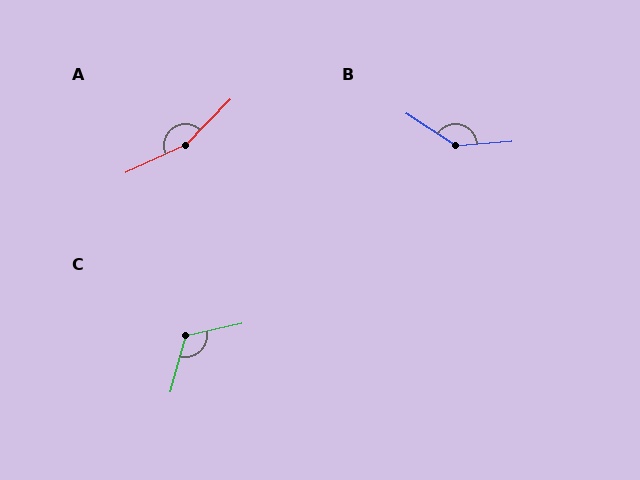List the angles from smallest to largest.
C (118°), B (142°), A (159°).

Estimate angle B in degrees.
Approximately 142 degrees.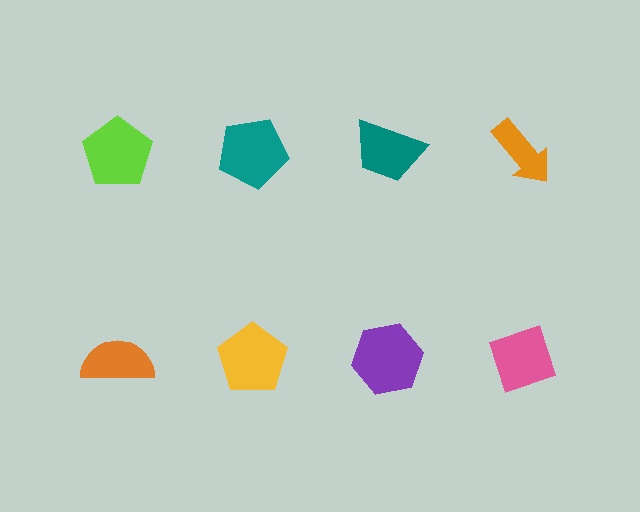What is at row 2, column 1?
An orange semicircle.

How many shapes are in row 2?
4 shapes.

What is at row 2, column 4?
A pink diamond.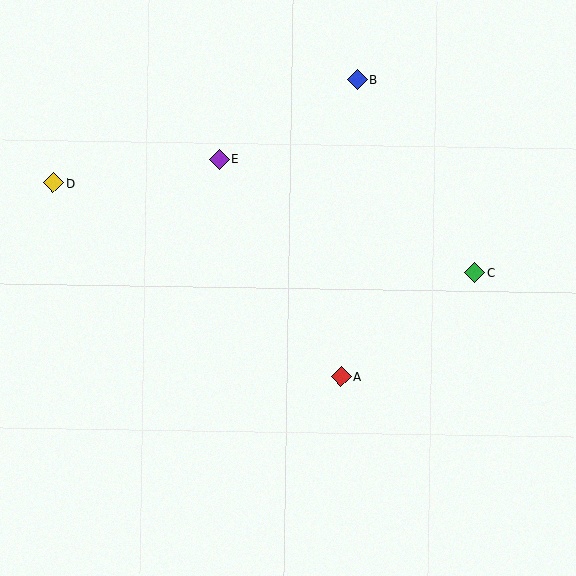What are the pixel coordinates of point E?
Point E is at (219, 159).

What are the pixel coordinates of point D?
Point D is at (53, 183).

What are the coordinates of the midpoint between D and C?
The midpoint between D and C is at (264, 228).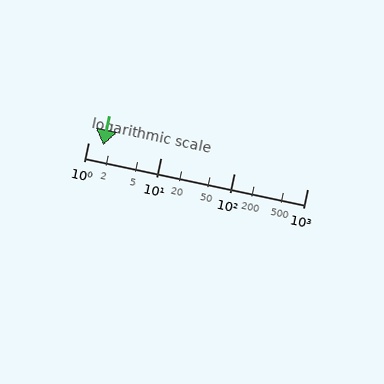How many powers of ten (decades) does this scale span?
The scale spans 3 decades, from 1 to 1000.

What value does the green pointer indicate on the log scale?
The pointer indicates approximately 1.6.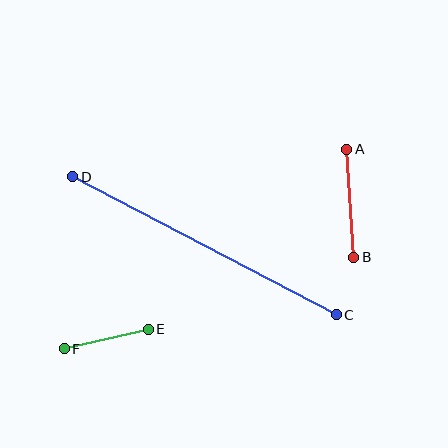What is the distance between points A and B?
The distance is approximately 108 pixels.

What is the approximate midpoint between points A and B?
The midpoint is at approximately (350, 203) pixels.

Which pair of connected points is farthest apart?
Points C and D are farthest apart.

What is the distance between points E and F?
The distance is approximately 86 pixels.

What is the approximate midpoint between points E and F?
The midpoint is at approximately (106, 339) pixels.